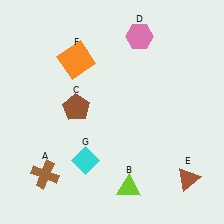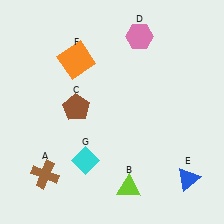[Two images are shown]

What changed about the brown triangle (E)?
In Image 1, E is brown. In Image 2, it changed to blue.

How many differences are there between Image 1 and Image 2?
There is 1 difference between the two images.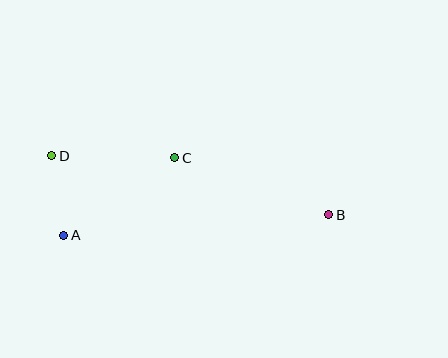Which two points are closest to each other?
Points A and D are closest to each other.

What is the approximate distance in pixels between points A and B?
The distance between A and B is approximately 266 pixels.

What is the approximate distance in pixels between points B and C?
The distance between B and C is approximately 164 pixels.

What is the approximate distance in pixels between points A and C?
The distance between A and C is approximately 135 pixels.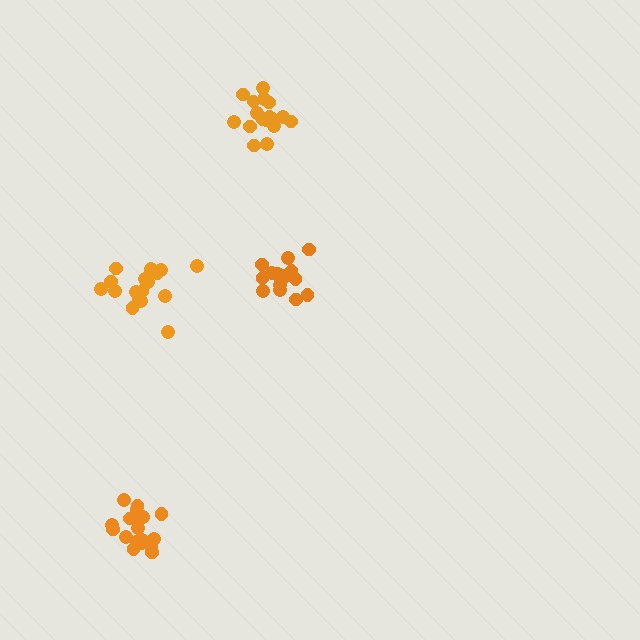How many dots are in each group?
Group 1: 15 dots, Group 2: 18 dots, Group 3: 18 dots, Group 4: 19 dots (70 total).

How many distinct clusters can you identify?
There are 4 distinct clusters.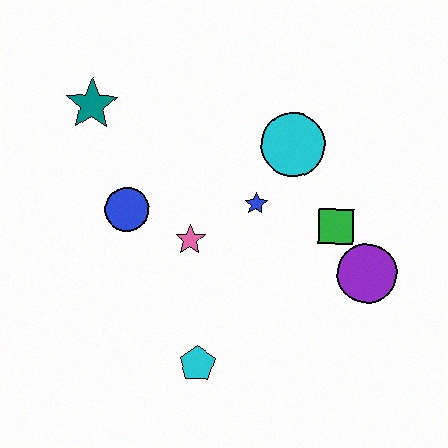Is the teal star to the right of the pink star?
No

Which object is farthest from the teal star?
The purple circle is farthest from the teal star.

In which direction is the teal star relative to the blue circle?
The teal star is above the blue circle.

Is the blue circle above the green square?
Yes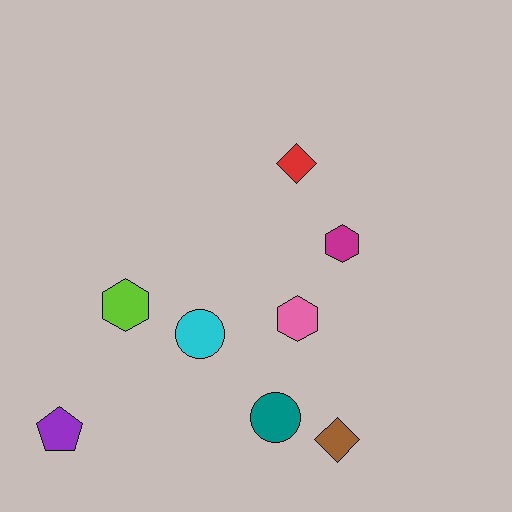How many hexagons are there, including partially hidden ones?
There are 3 hexagons.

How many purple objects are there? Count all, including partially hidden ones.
There is 1 purple object.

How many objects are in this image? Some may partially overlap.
There are 8 objects.